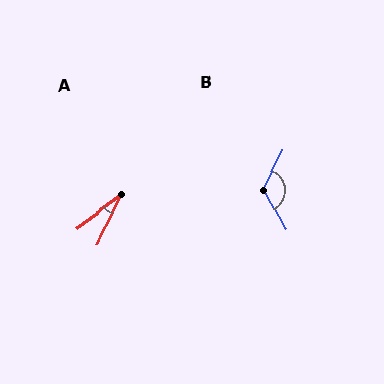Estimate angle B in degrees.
Approximately 124 degrees.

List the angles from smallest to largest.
A (26°), B (124°).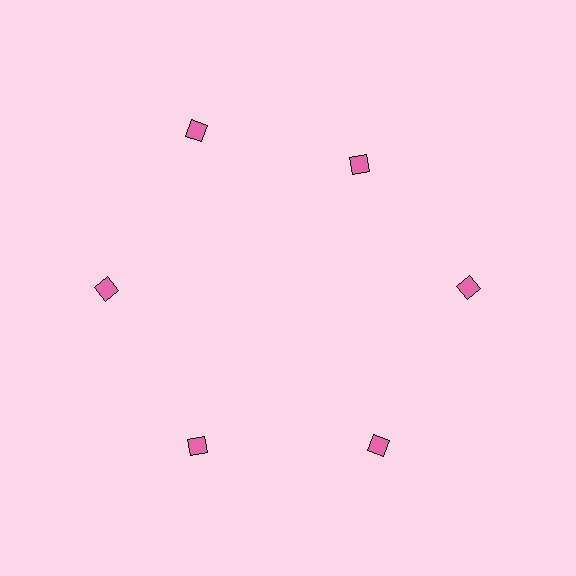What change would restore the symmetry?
The symmetry would be restored by moving it outward, back onto the ring so that all 6 diamonds sit at equal angles and equal distance from the center.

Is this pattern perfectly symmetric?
No. The 6 pink diamonds are arranged in a ring, but one element near the 1 o'clock position is pulled inward toward the center, breaking the 6-fold rotational symmetry.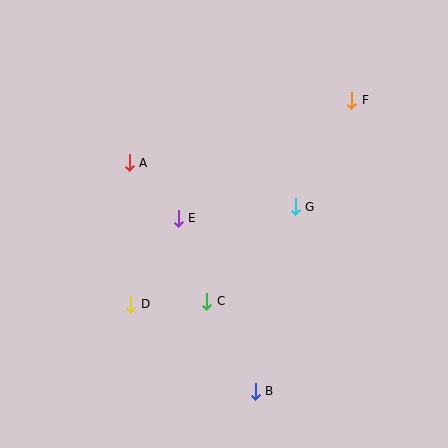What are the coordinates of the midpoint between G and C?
The midpoint between G and C is at (251, 254).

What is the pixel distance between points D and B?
The distance between D and B is 152 pixels.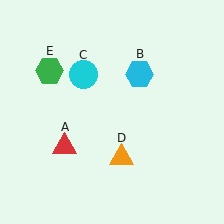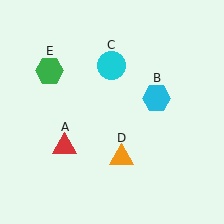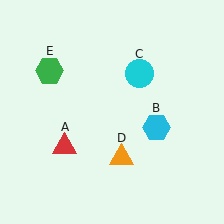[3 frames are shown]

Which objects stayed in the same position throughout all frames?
Red triangle (object A) and orange triangle (object D) and green hexagon (object E) remained stationary.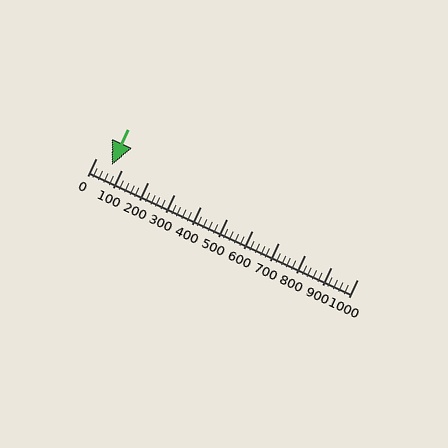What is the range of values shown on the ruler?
The ruler shows values from 0 to 1000.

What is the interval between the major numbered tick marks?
The major tick marks are spaced 100 units apart.